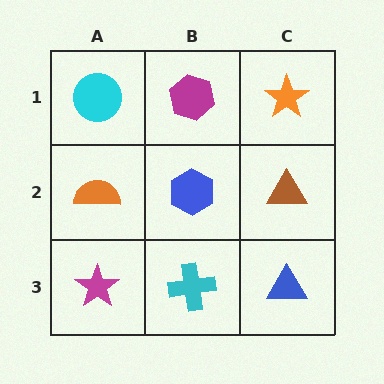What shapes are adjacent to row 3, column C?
A brown triangle (row 2, column C), a cyan cross (row 3, column B).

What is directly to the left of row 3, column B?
A magenta star.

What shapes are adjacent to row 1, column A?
An orange semicircle (row 2, column A), a magenta hexagon (row 1, column B).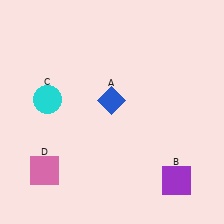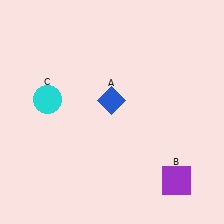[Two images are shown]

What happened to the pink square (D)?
The pink square (D) was removed in Image 2. It was in the bottom-left area of Image 1.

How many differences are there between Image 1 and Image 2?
There is 1 difference between the two images.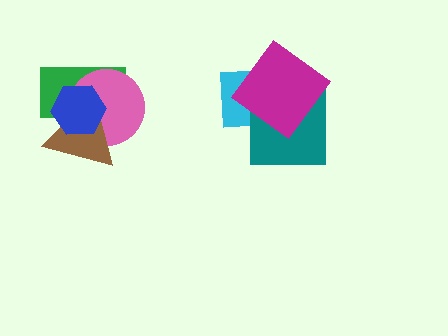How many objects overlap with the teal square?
2 objects overlap with the teal square.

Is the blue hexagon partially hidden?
No, no other shape covers it.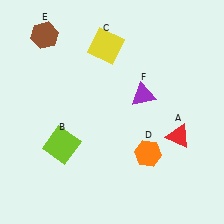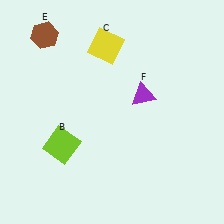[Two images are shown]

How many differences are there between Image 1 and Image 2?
There are 2 differences between the two images.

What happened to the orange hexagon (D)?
The orange hexagon (D) was removed in Image 2. It was in the bottom-right area of Image 1.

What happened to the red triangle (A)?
The red triangle (A) was removed in Image 2. It was in the bottom-right area of Image 1.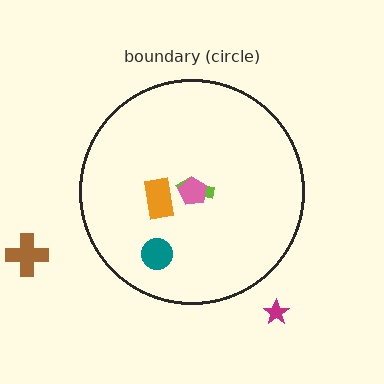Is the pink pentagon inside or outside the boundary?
Inside.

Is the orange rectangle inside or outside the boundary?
Inside.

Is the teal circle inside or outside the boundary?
Inside.